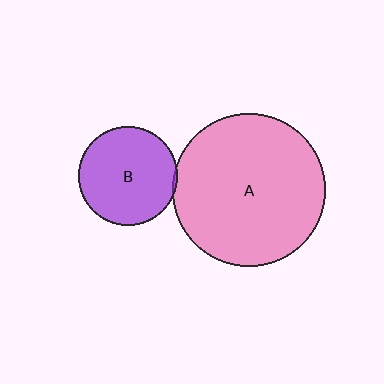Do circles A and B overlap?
Yes.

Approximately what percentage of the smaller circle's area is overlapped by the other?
Approximately 5%.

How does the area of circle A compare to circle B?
Approximately 2.4 times.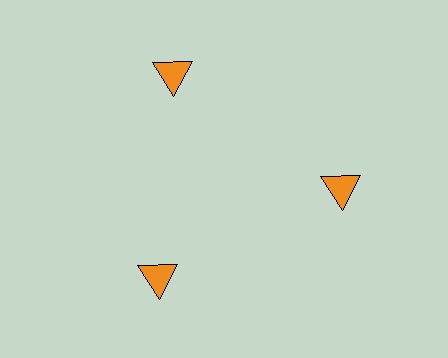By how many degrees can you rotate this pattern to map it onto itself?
The pattern maps onto itself every 120 degrees of rotation.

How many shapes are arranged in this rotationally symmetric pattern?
There are 3 shapes, arranged in 3 groups of 1.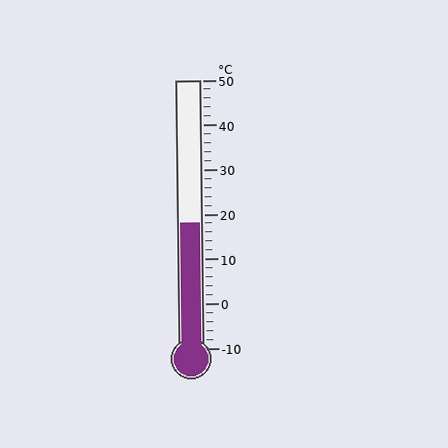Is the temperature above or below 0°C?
The temperature is above 0°C.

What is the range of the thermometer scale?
The thermometer scale ranges from -10°C to 50°C.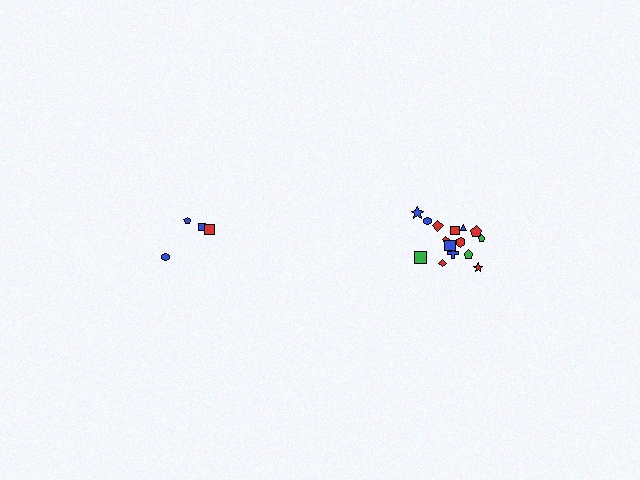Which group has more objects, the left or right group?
The right group.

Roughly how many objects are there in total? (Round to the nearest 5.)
Roughly 20 objects in total.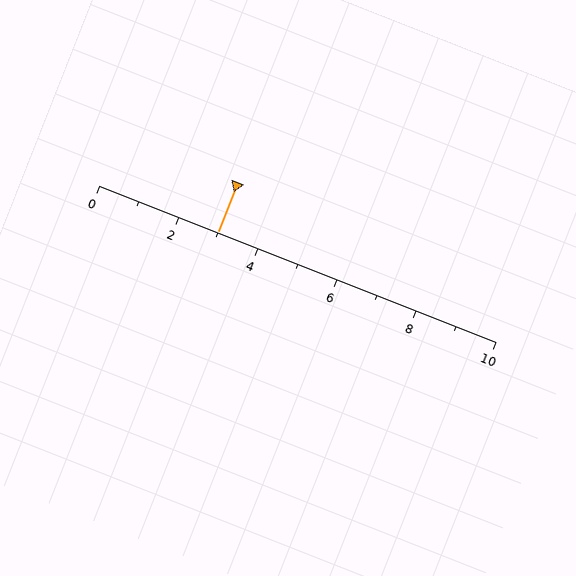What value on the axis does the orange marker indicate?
The marker indicates approximately 3.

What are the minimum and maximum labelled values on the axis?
The axis runs from 0 to 10.